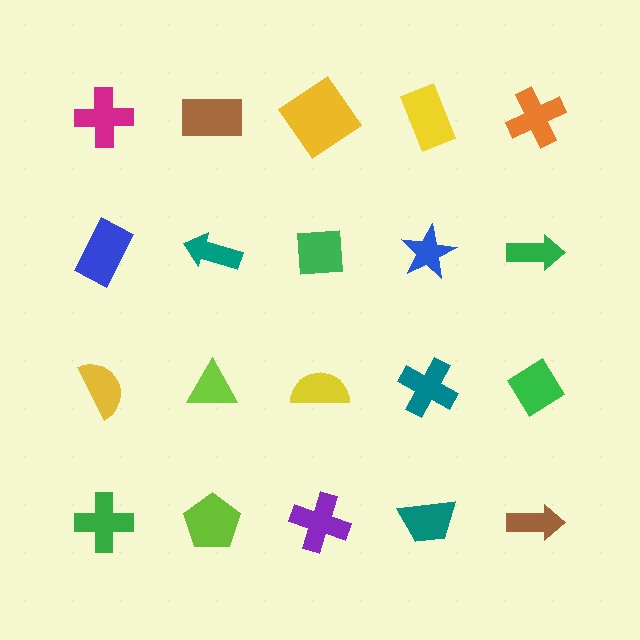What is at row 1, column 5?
An orange cross.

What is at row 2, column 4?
A blue star.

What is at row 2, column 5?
A green arrow.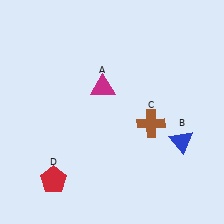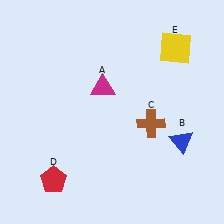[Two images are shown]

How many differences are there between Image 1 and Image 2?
There is 1 difference between the two images.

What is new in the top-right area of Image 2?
A yellow square (E) was added in the top-right area of Image 2.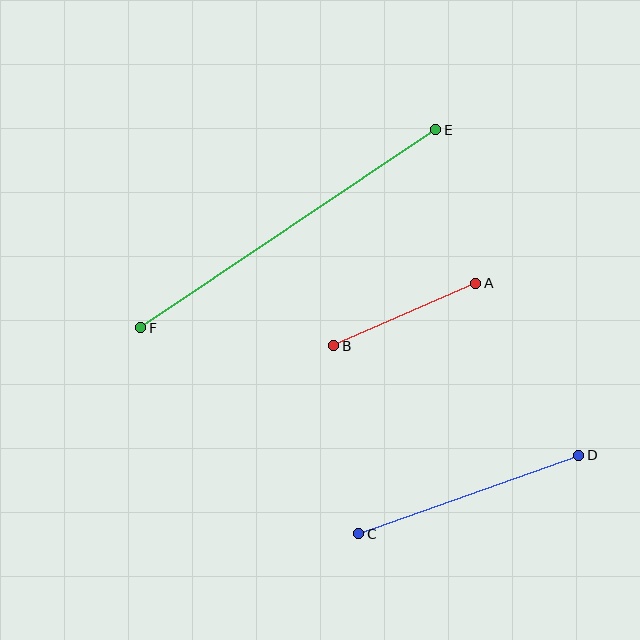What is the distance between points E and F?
The distance is approximately 356 pixels.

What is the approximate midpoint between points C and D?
The midpoint is at approximately (469, 494) pixels.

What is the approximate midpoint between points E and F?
The midpoint is at approximately (288, 229) pixels.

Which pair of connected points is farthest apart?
Points E and F are farthest apart.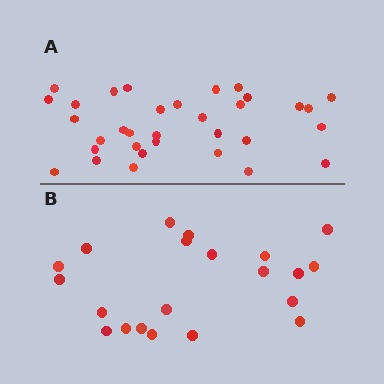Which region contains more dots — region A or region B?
Region A (the top region) has more dots.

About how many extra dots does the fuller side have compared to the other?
Region A has roughly 12 or so more dots than region B.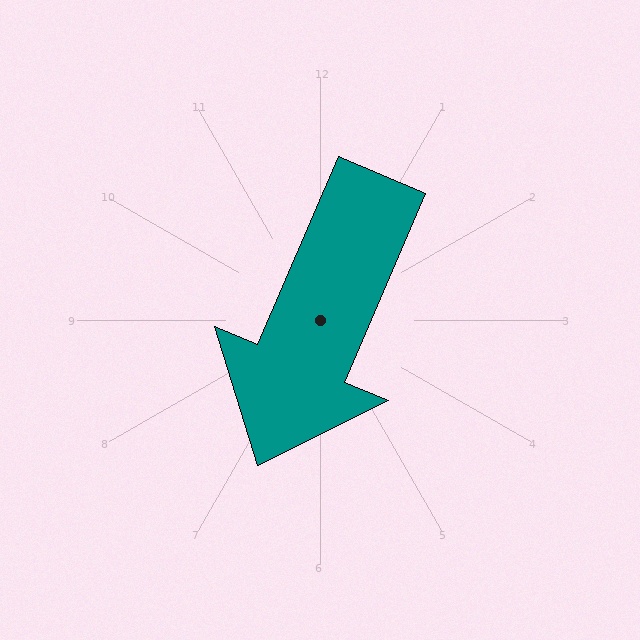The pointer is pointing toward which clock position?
Roughly 7 o'clock.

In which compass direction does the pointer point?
Southwest.